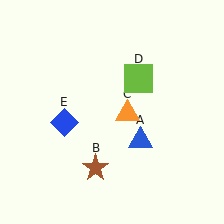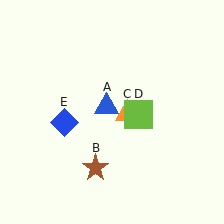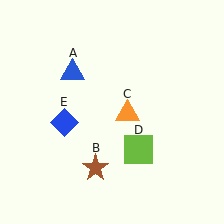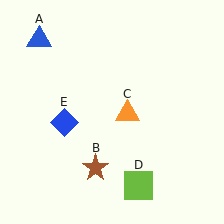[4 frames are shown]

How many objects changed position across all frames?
2 objects changed position: blue triangle (object A), lime square (object D).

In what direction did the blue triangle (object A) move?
The blue triangle (object A) moved up and to the left.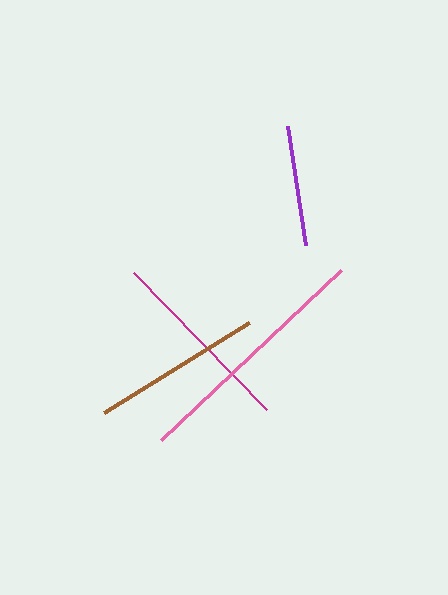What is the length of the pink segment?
The pink segment is approximately 248 pixels long.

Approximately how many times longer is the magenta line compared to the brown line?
The magenta line is approximately 1.1 times the length of the brown line.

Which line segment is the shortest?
The purple line is the shortest at approximately 121 pixels.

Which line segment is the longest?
The pink line is the longest at approximately 248 pixels.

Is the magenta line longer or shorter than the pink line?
The pink line is longer than the magenta line.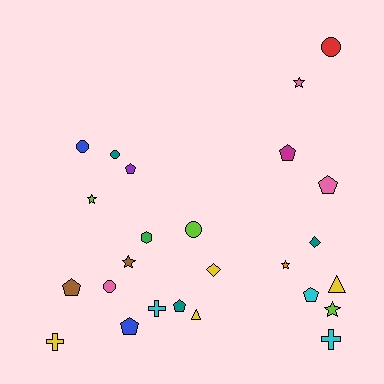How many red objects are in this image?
There is 1 red object.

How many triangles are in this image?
There are 2 triangles.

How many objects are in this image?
There are 25 objects.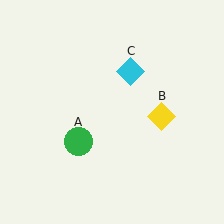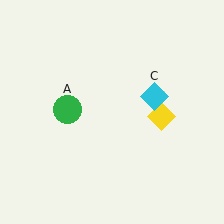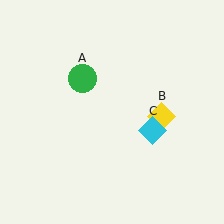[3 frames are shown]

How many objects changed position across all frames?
2 objects changed position: green circle (object A), cyan diamond (object C).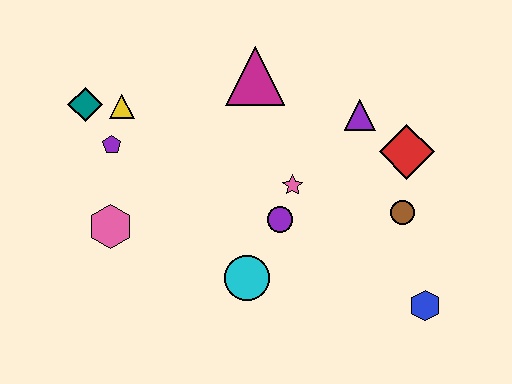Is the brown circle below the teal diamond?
Yes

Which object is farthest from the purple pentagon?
The blue hexagon is farthest from the purple pentagon.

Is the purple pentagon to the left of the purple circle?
Yes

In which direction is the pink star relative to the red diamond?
The pink star is to the left of the red diamond.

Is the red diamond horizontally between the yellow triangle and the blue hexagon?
Yes